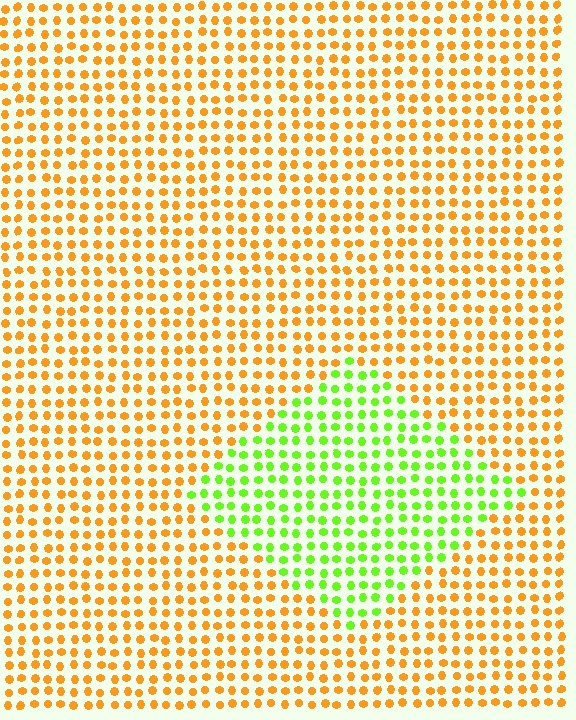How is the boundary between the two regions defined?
The boundary is defined purely by a slight shift in hue (about 66 degrees). Spacing, size, and orientation are identical on both sides.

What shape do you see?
I see a diamond.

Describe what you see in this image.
The image is filled with small orange elements in a uniform arrangement. A diamond-shaped region is visible where the elements are tinted to a slightly different hue, forming a subtle color boundary.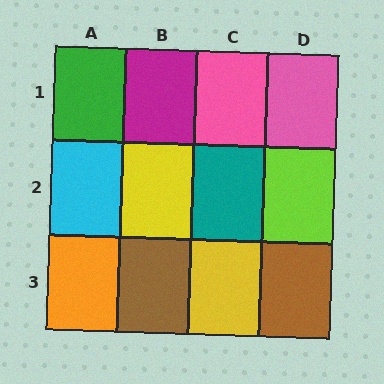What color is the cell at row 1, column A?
Green.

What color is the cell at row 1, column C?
Pink.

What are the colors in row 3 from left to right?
Orange, brown, yellow, brown.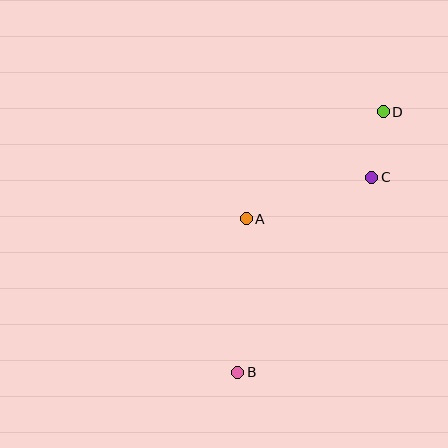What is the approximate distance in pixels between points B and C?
The distance between B and C is approximately 237 pixels.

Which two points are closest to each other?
Points C and D are closest to each other.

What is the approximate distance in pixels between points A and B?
The distance between A and B is approximately 154 pixels.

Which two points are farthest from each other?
Points B and D are farthest from each other.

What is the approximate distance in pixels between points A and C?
The distance between A and C is approximately 132 pixels.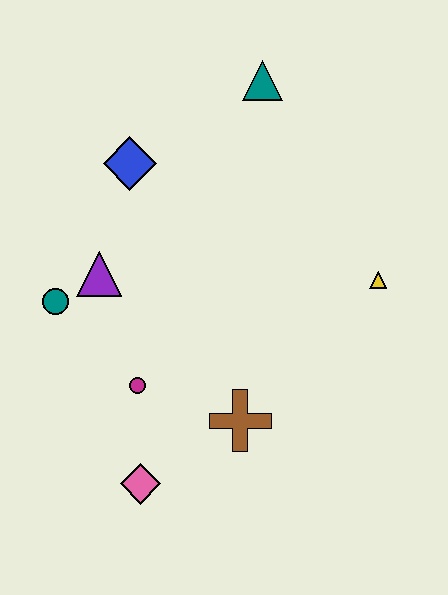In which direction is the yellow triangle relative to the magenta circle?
The yellow triangle is to the right of the magenta circle.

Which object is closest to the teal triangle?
The blue diamond is closest to the teal triangle.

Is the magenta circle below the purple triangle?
Yes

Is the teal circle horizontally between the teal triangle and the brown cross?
No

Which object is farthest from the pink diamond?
The teal triangle is farthest from the pink diamond.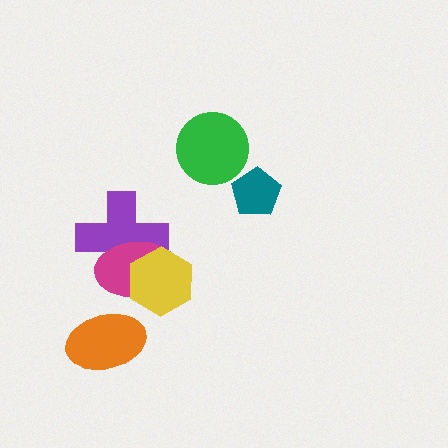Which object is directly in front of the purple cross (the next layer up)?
The magenta ellipse is directly in front of the purple cross.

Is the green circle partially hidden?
No, no other shape covers it.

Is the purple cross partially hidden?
Yes, it is partially covered by another shape.